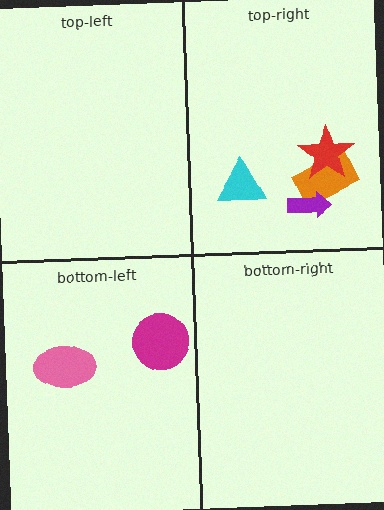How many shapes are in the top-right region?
4.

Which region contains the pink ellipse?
The bottom-left region.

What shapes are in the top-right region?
The orange rectangle, the red star, the cyan triangle, the purple arrow.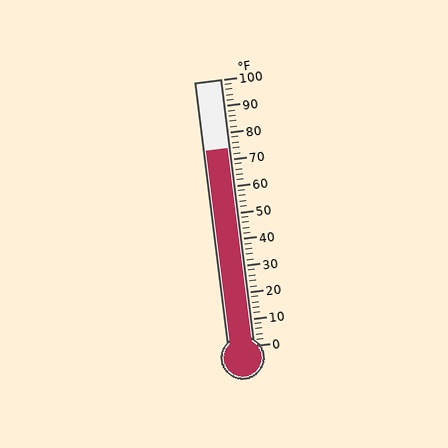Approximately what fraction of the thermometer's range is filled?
The thermometer is filled to approximately 75% of its range.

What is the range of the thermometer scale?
The thermometer scale ranges from 0°F to 100°F.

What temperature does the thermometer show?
The thermometer shows approximately 74°F.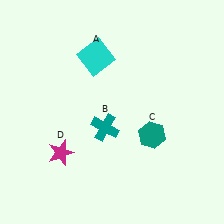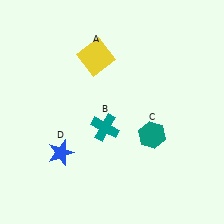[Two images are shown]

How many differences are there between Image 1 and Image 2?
There are 2 differences between the two images.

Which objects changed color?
A changed from cyan to yellow. D changed from magenta to blue.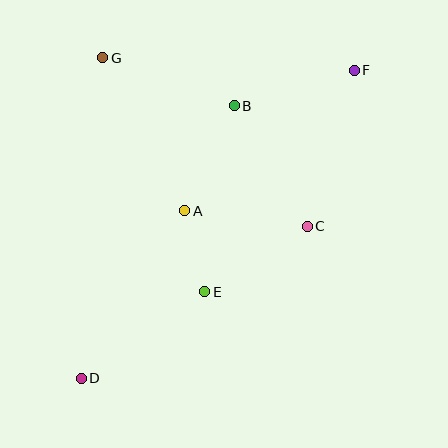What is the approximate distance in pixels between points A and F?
The distance between A and F is approximately 220 pixels.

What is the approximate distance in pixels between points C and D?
The distance between C and D is approximately 272 pixels.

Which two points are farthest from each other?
Points D and F are farthest from each other.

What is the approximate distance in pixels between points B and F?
The distance between B and F is approximately 125 pixels.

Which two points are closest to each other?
Points A and E are closest to each other.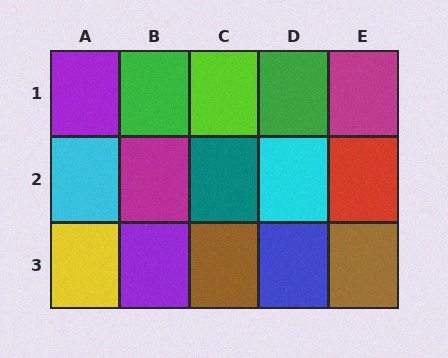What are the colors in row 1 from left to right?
Purple, green, lime, green, magenta.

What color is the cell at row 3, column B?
Purple.